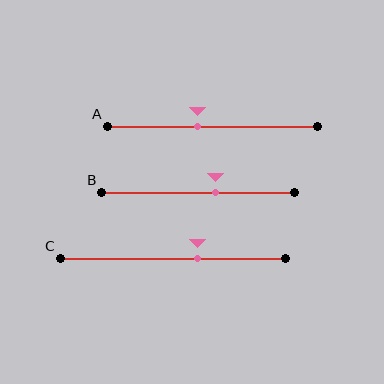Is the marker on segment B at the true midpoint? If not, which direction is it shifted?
No, the marker on segment B is shifted to the right by about 9% of the segment length.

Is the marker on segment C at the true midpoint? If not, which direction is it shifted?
No, the marker on segment C is shifted to the right by about 11% of the segment length.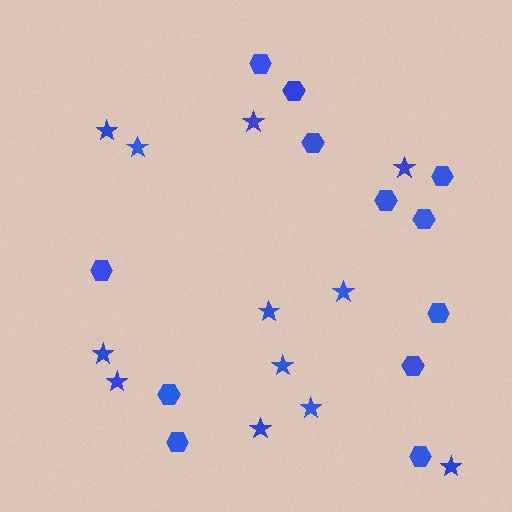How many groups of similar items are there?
There are 2 groups: one group of hexagons (12) and one group of stars (12).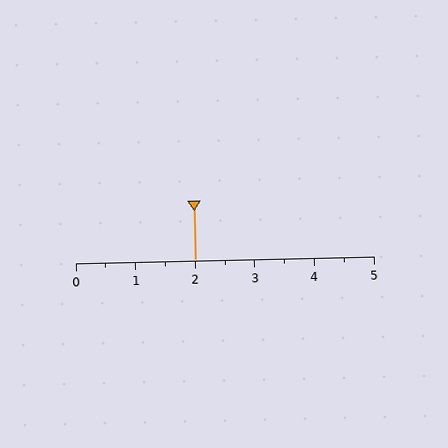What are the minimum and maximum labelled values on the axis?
The axis runs from 0 to 5.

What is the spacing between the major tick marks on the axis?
The major ticks are spaced 1 apart.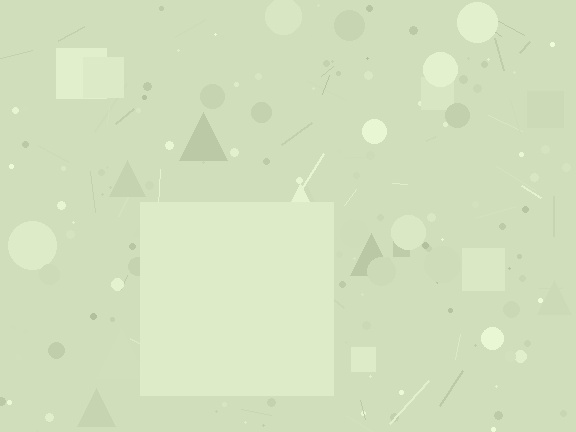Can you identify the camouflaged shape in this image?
The camouflaged shape is a square.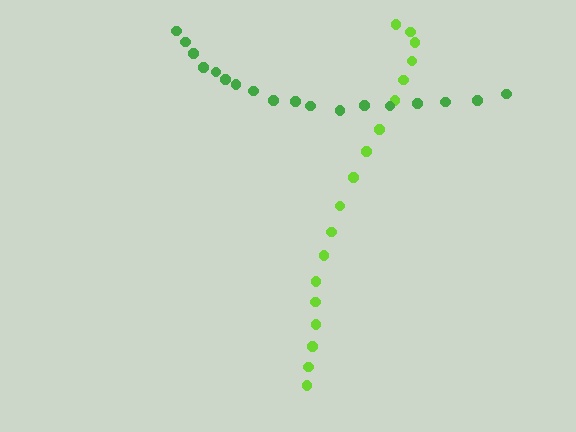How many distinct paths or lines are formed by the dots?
There are 2 distinct paths.